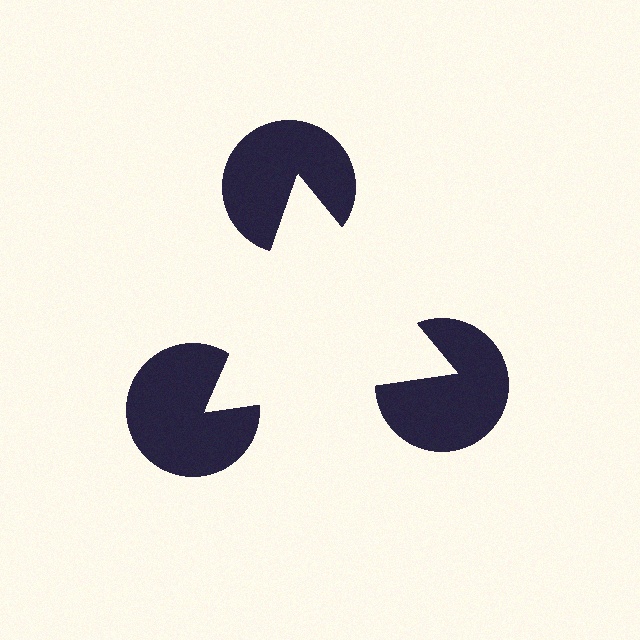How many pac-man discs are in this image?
There are 3 — one at each vertex of the illusory triangle.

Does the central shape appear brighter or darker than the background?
It typically appears slightly brighter than the background, even though no actual brightness change is drawn.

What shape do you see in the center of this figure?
An illusory triangle — its edges are inferred from the aligned wedge cuts in the pac-man discs, not physically drawn.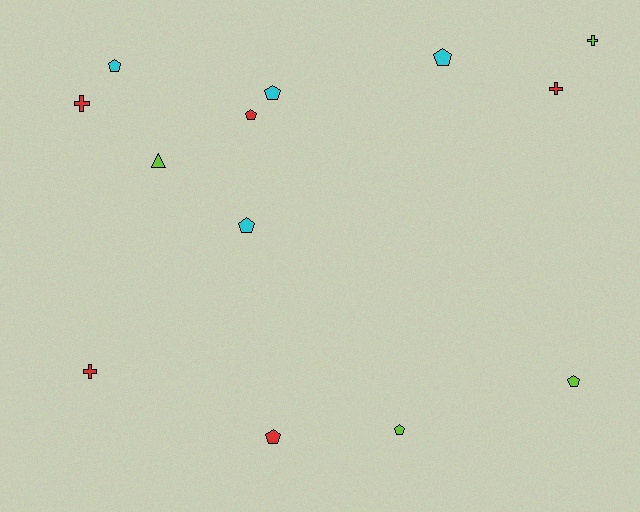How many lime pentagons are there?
There are 2 lime pentagons.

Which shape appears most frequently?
Pentagon, with 8 objects.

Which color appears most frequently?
Red, with 5 objects.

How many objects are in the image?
There are 13 objects.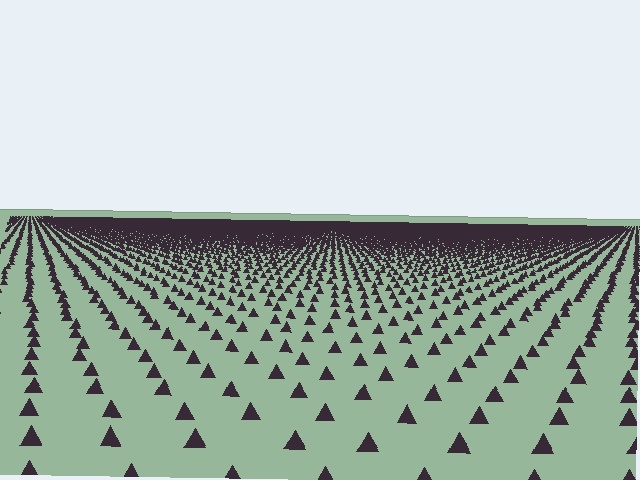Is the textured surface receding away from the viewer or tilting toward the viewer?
The surface is receding away from the viewer. Texture elements get smaller and denser toward the top.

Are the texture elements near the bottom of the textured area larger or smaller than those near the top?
Larger. Near the bottom, elements are closer to the viewer and appear at a bigger on-screen size.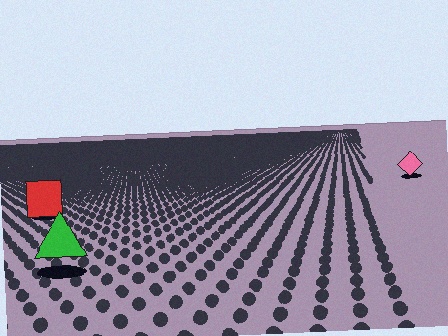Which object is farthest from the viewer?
The pink diamond is farthest from the viewer. It appears smaller and the ground texture around it is denser.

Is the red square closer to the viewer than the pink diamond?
Yes. The red square is closer — you can tell from the texture gradient: the ground texture is coarser near it.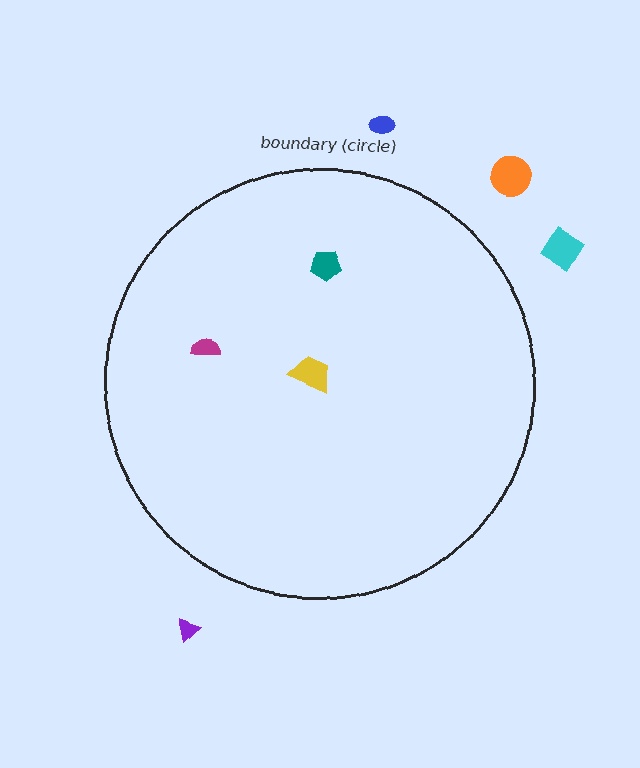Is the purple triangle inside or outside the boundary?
Outside.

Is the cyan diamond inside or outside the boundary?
Outside.